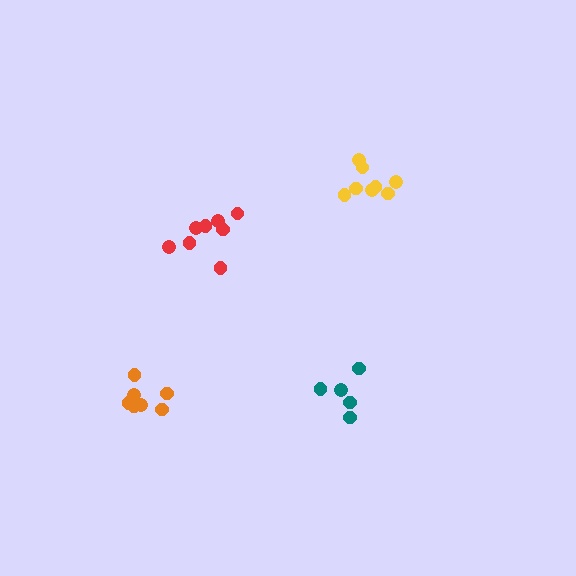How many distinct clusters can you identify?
There are 4 distinct clusters.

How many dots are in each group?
Group 1: 8 dots, Group 2: 7 dots, Group 3: 8 dots, Group 4: 5 dots (28 total).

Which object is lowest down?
The orange cluster is bottommost.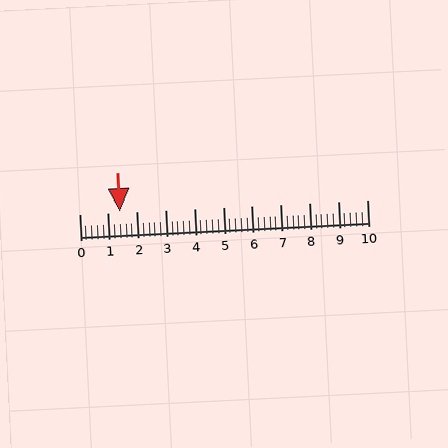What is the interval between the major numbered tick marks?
The major tick marks are spaced 1 units apart.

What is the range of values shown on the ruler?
The ruler shows values from 0 to 10.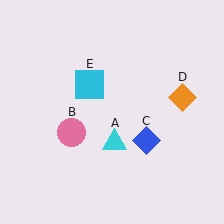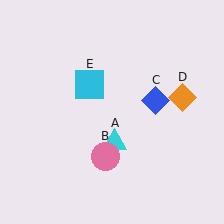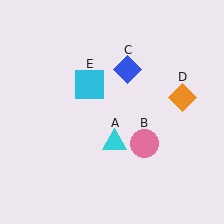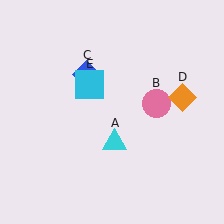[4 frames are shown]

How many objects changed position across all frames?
2 objects changed position: pink circle (object B), blue diamond (object C).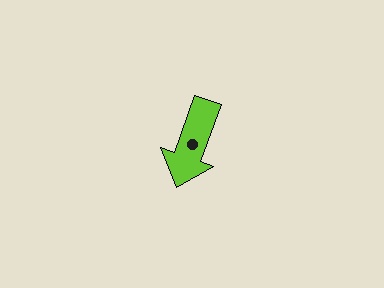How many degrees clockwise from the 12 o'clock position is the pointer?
Approximately 200 degrees.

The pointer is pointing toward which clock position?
Roughly 7 o'clock.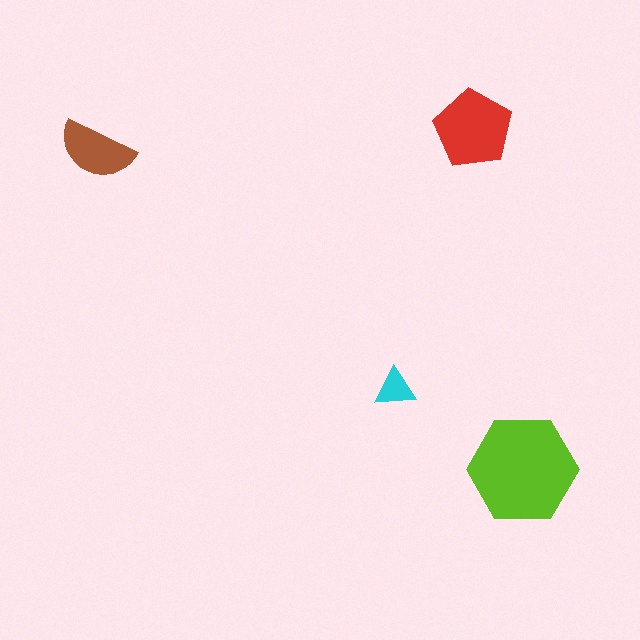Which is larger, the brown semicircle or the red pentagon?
The red pentagon.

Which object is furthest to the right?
The lime hexagon is rightmost.